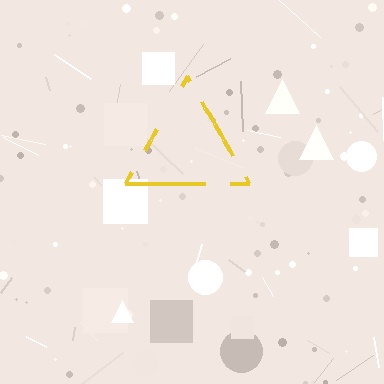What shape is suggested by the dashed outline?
The dashed outline suggests a triangle.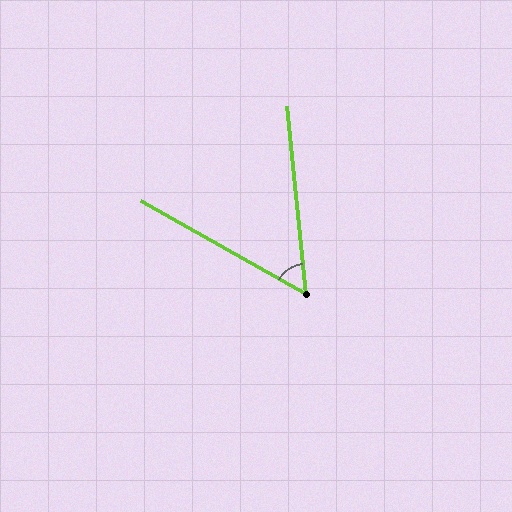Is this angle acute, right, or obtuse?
It is acute.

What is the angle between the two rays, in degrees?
Approximately 55 degrees.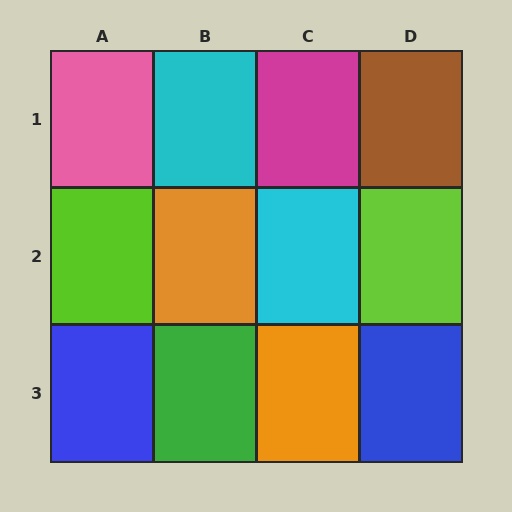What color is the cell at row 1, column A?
Pink.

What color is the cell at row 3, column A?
Blue.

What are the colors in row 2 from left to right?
Lime, orange, cyan, lime.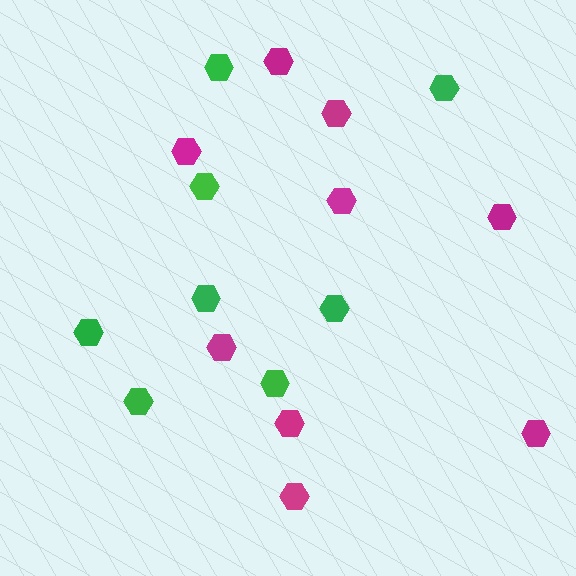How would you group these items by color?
There are 2 groups: one group of magenta hexagons (9) and one group of green hexagons (8).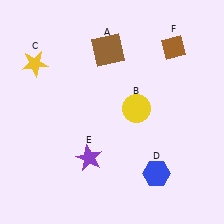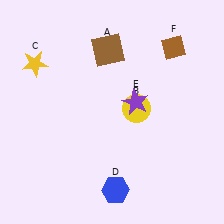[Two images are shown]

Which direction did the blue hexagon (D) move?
The blue hexagon (D) moved left.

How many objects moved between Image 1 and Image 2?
2 objects moved between the two images.